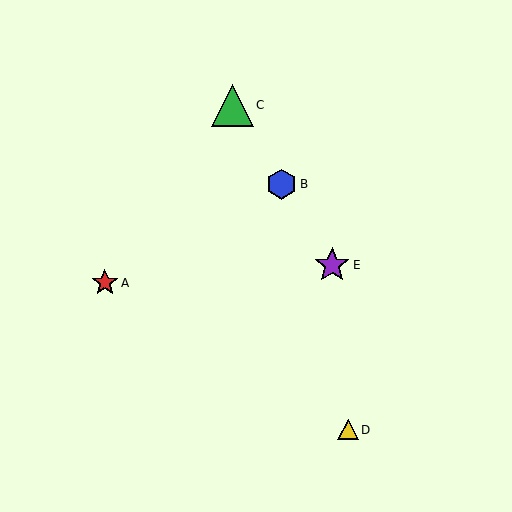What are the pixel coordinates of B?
Object B is at (282, 184).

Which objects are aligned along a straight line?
Objects B, C, E are aligned along a straight line.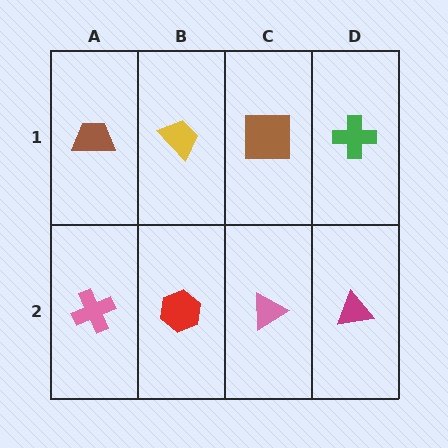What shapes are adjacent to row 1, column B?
A red hexagon (row 2, column B), a brown trapezoid (row 1, column A), a brown square (row 1, column C).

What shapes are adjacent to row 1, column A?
A pink cross (row 2, column A), a yellow trapezoid (row 1, column B).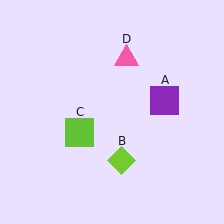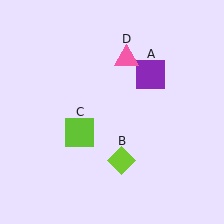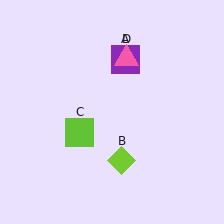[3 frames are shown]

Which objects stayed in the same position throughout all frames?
Lime diamond (object B) and lime square (object C) and pink triangle (object D) remained stationary.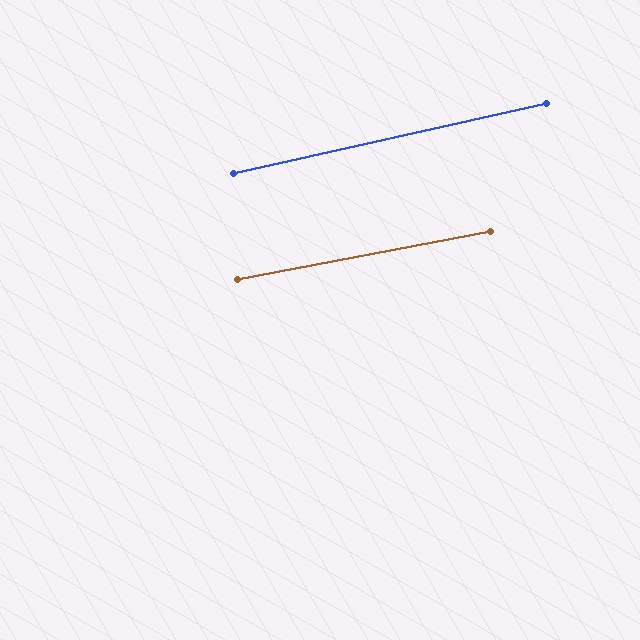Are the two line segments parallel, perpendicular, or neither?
Parallel — their directions differ by only 1.9°.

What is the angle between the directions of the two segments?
Approximately 2 degrees.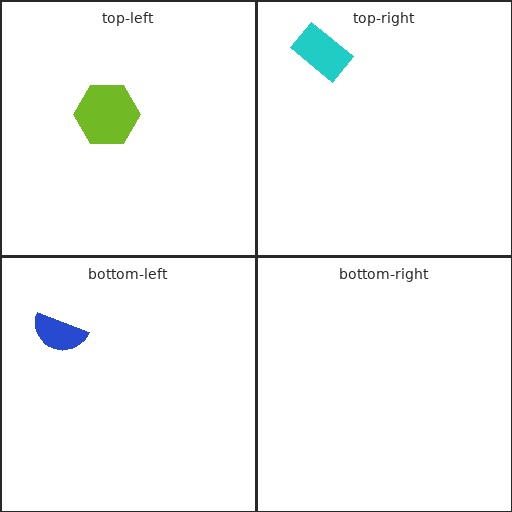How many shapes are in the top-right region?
1.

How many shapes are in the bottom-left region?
1.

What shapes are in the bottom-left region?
The blue semicircle.